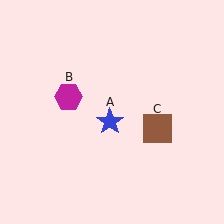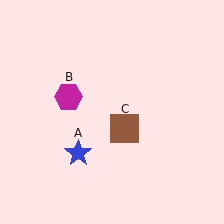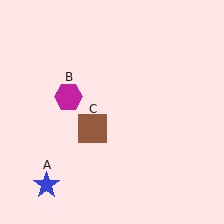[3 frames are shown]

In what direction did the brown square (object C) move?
The brown square (object C) moved left.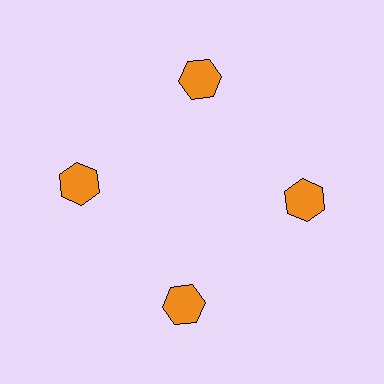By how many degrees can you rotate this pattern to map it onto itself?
The pattern maps onto itself every 90 degrees of rotation.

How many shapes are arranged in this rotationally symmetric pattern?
There are 4 shapes, arranged in 4 groups of 1.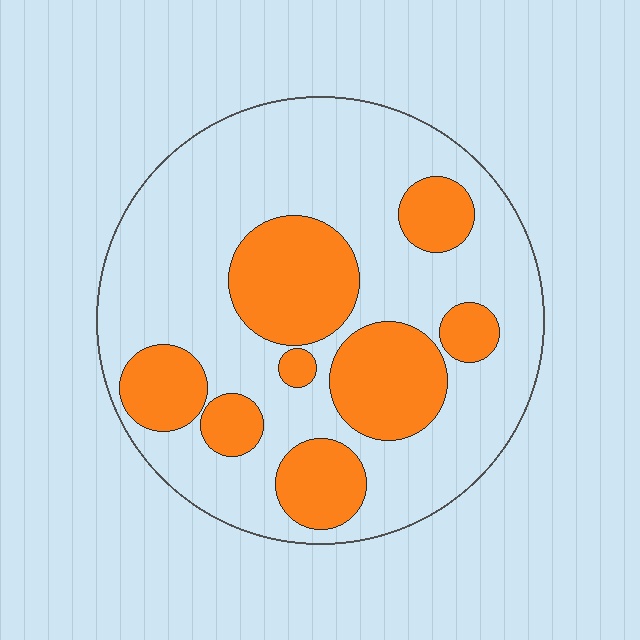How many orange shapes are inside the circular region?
8.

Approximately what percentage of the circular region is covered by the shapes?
Approximately 30%.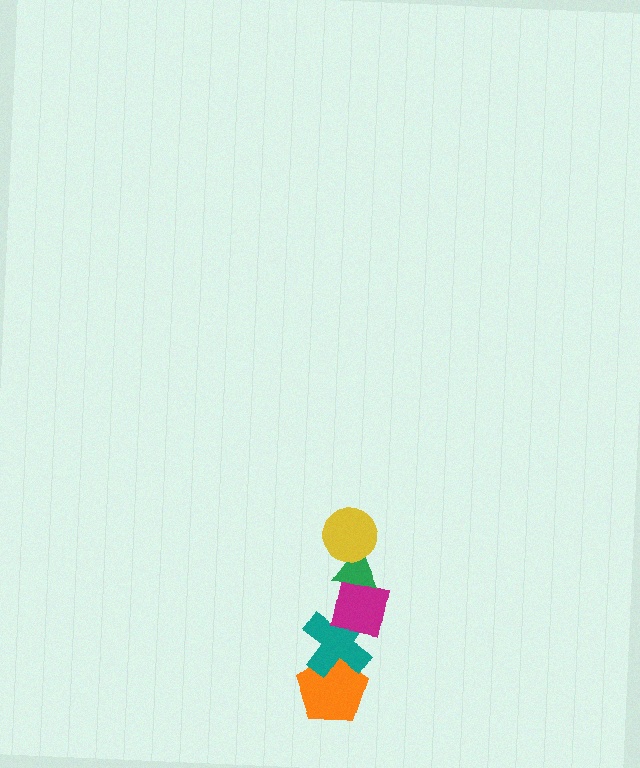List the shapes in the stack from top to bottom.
From top to bottom: the yellow circle, the green triangle, the magenta square, the teal cross, the orange pentagon.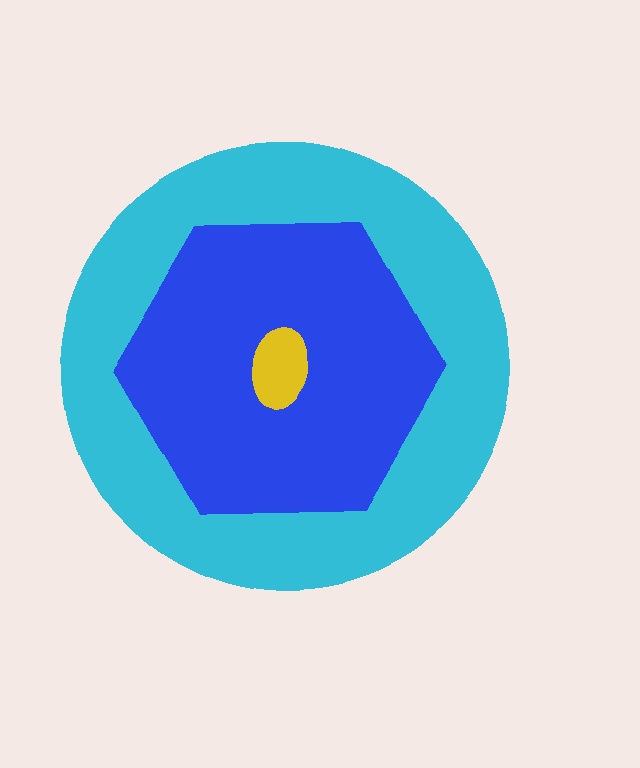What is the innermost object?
The yellow ellipse.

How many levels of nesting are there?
3.